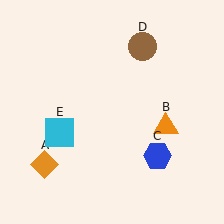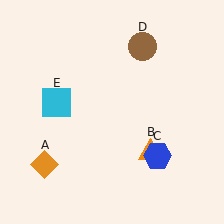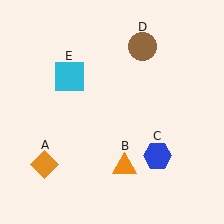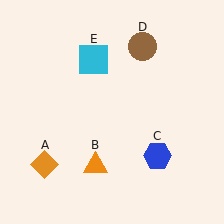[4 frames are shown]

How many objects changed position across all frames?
2 objects changed position: orange triangle (object B), cyan square (object E).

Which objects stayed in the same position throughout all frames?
Orange diamond (object A) and blue hexagon (object C) and brown circle (object D) remained stationary.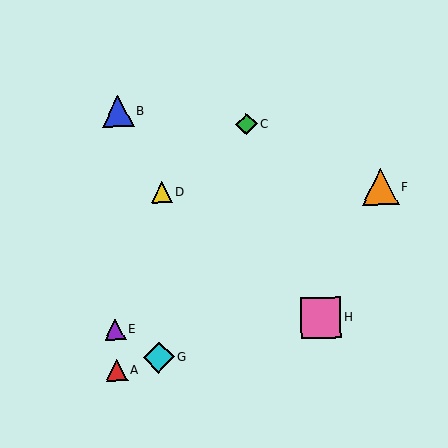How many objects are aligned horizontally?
2 objects (D, F) are aligned horizontally.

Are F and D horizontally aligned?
Yes, both are at y≈187.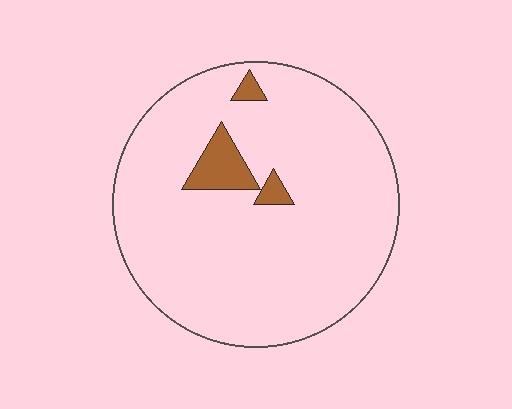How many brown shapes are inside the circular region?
3.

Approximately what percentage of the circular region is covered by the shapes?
Approximately 5%.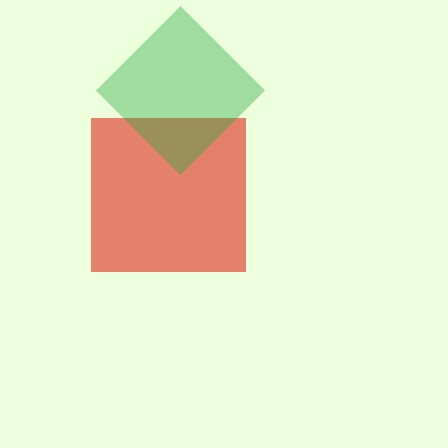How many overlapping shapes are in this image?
There are 2 overlapping shapes in the image.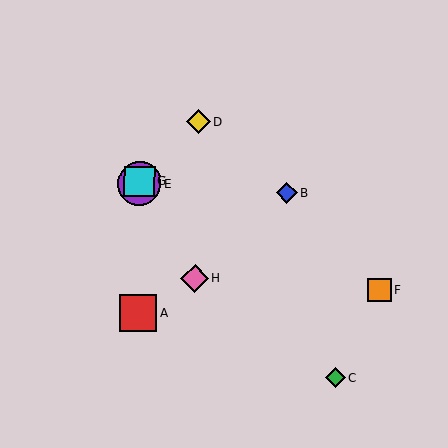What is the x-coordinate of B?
Object B is at x≈287.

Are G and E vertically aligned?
Yes, both are at x≈139.